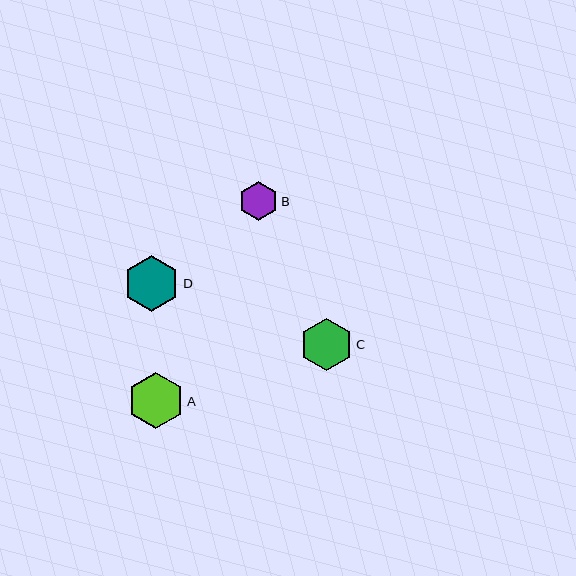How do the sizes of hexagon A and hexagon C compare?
Hexagon A and hexagon C are approximately the same size.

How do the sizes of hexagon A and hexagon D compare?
Hexagon A and hexagon D are approximately the same size.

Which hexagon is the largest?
Hexagon A is the largest with a size of approximately 56 pixels.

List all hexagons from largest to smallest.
From largest to smallest: A, D, C, B.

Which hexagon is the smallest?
Hexagon B is the smallest with a size of approximately 39 pixels.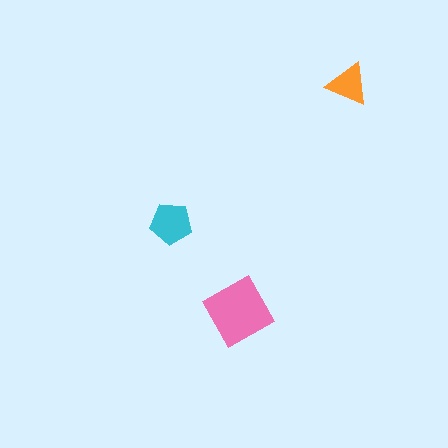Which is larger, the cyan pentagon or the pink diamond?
The pink diamond.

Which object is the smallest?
The orange triangle.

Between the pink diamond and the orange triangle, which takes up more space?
The pink diamond.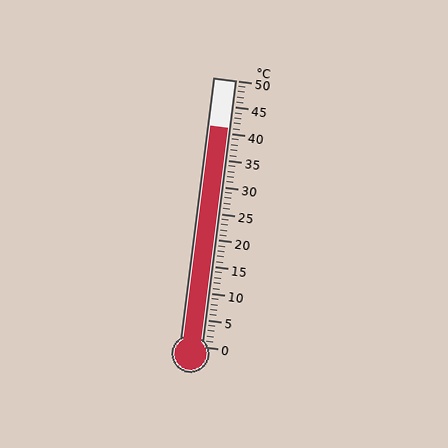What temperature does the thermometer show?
The thermometer shows approximately 41°C.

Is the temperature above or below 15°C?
The temperature is above 15°C.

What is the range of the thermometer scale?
The thermometer scale ranges from 0°C to 50°C.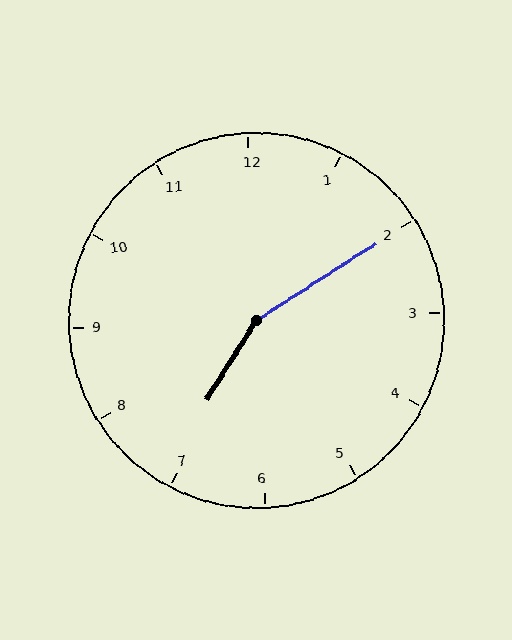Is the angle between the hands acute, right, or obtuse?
It is obtuse.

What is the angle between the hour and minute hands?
Approximately 155 degrees.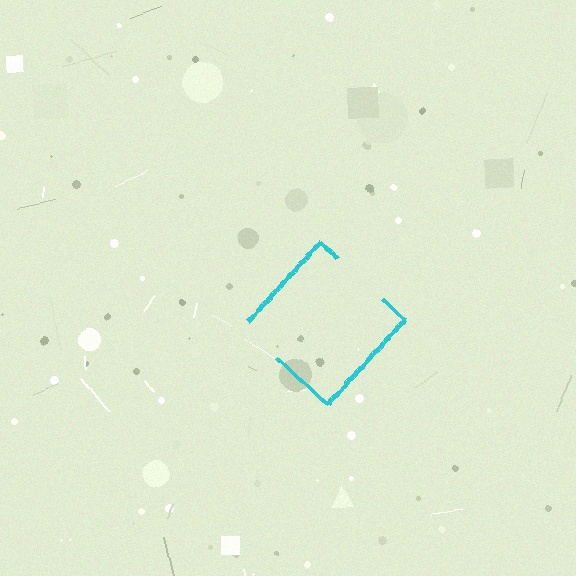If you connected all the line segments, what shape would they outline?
They would outline a diamond.